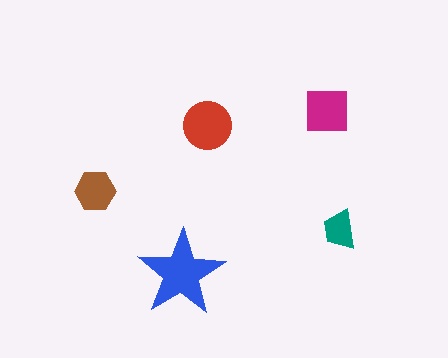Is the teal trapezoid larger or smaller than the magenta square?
Smaller.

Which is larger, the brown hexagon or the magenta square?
The magenta square.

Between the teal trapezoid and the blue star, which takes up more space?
The blue star.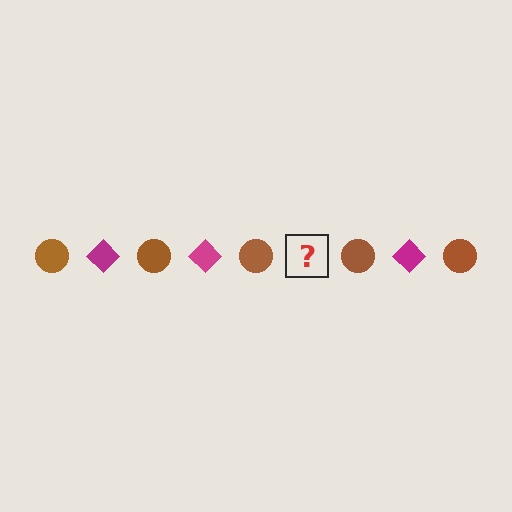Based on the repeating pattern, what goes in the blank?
The blank should be a magenta diamond.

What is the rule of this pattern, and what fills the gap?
The rule is that the pattern alternates between brown circle and magenta diamond. The gap should be filled with a magenta diamond.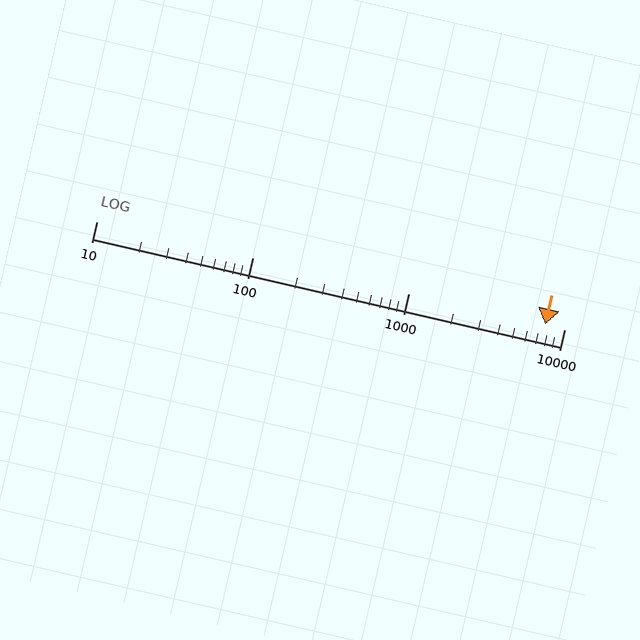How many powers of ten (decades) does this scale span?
The scale spans 3 decades, from 10 to 10000.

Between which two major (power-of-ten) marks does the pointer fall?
The pointer is between 1000 and 10000.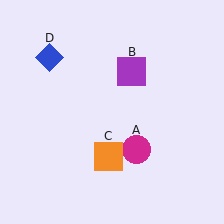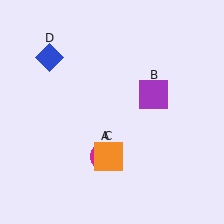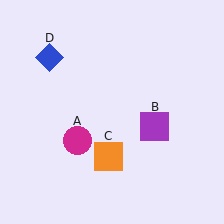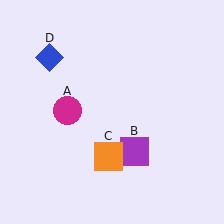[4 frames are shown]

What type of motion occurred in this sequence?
The magenta circle (object A), purple square (object B) rotated clockwise around the center of the scene.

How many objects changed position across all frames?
2 objects changed position: magenta circle (object A), purple square (object B).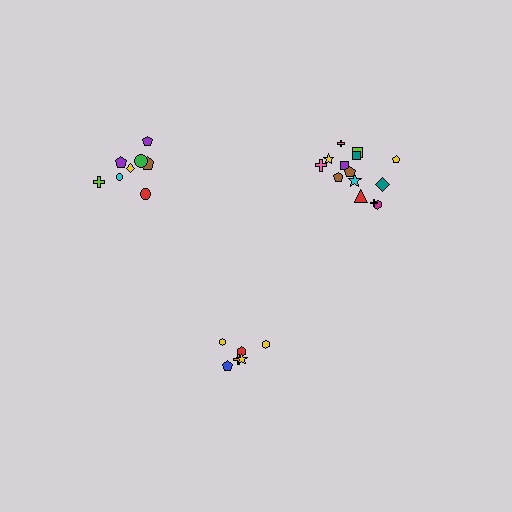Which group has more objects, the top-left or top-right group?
The top-right group.